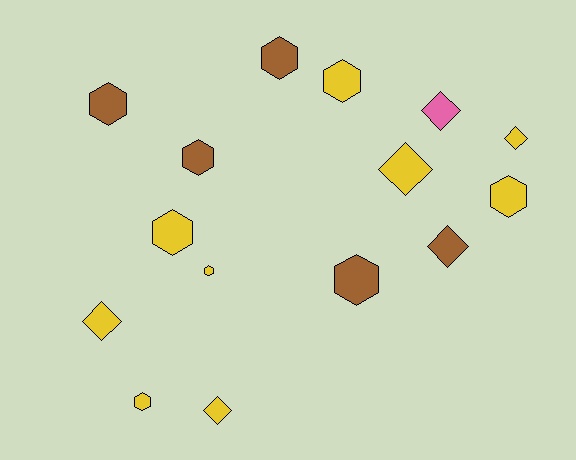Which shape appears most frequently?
Hexagon, with 9 objects.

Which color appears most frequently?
Yellow, with 9 objects.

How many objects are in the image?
There are 15 objects.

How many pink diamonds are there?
There is 1 pink diamond.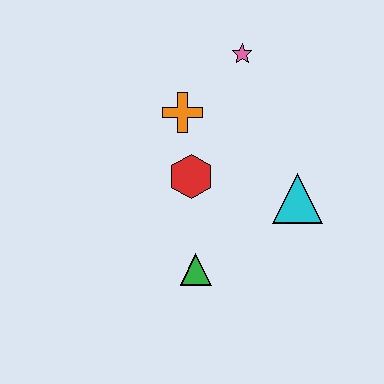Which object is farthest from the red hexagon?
The pink star is farthest from the red hexagon.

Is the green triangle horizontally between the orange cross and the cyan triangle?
Yes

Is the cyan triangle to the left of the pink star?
No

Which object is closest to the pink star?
The orange cross is closest to the pink star.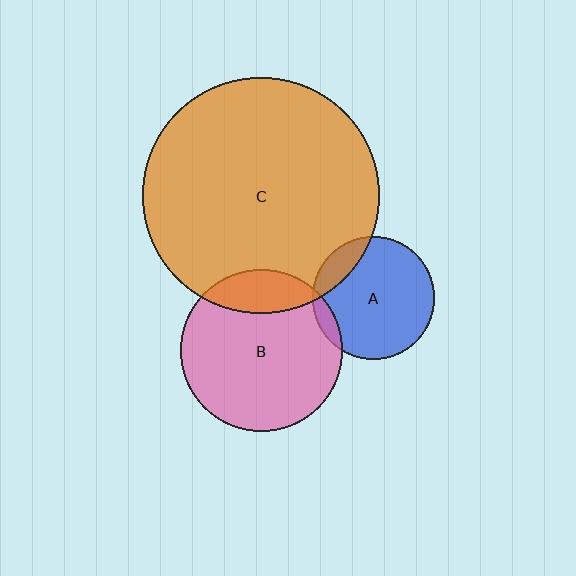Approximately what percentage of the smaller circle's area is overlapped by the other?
Approximately 20%.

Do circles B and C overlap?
Yes.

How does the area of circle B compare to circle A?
Approximately 1.8 times.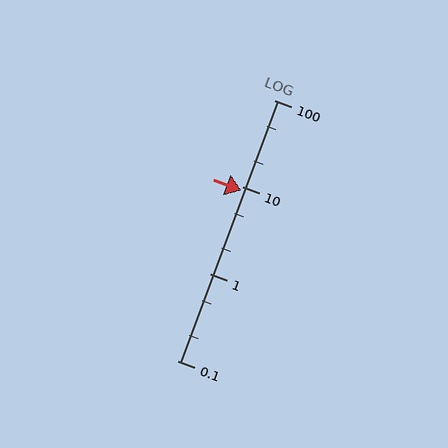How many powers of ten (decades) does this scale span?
The scale spans 3 decades, from 0.1 to 100.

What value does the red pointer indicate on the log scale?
The pointer indicates approximately 9.2.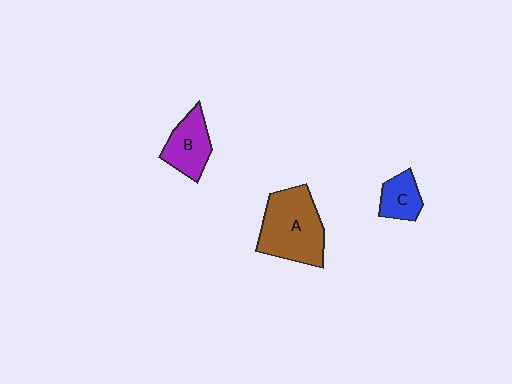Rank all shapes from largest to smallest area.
From largest to smallest: A (brown), B (purple), C (blue).